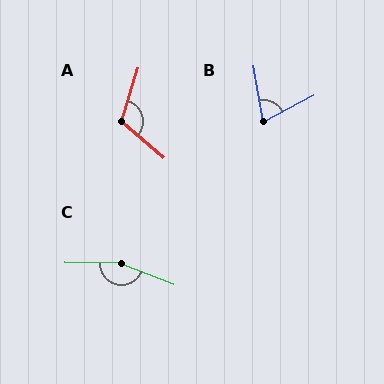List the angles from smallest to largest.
B (72°), A (113°), C (159°).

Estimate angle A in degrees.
Approximately 113 degrees.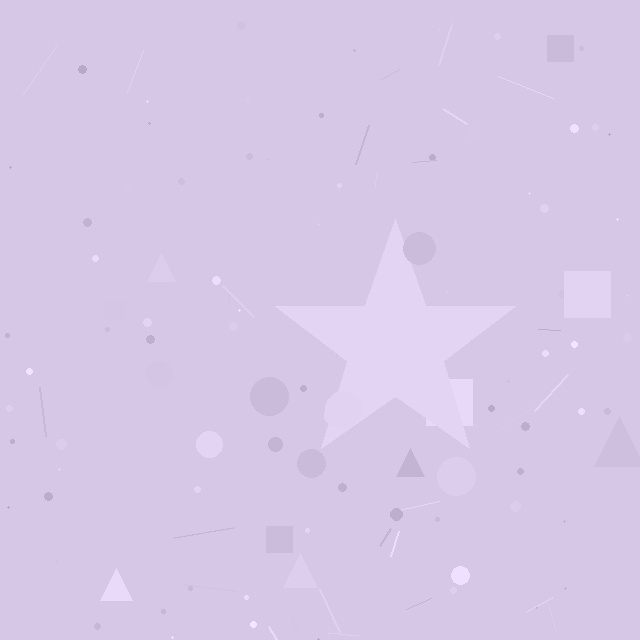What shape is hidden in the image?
A star is hidden in the image.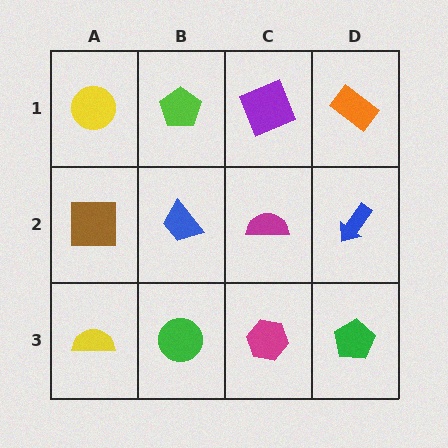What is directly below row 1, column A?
A brown square.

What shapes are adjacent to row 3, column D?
A blue arrow (row 2, column D), a magenta hexagon (row 3, column C).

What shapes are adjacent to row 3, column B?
A blue trapezoid (row 2, column B), a yellow semicircle (row 3, column A), a magenta hexagon (row 3, column C).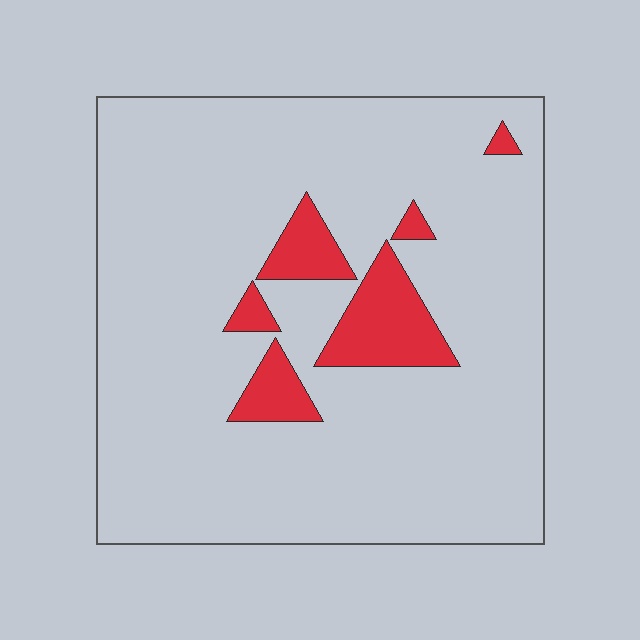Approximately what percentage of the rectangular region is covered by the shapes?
Approximately 10%.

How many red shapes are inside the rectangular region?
6.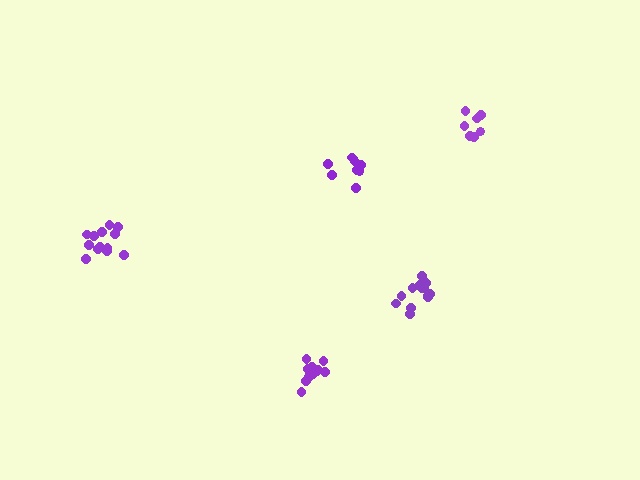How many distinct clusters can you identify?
There are 5 distinct clusters.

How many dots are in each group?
Group 1: 13 dots, Group 2: 13 dots, Group 3: 7 dots, Group 4: 10 dots, Group 5: 12 dots (55 total).